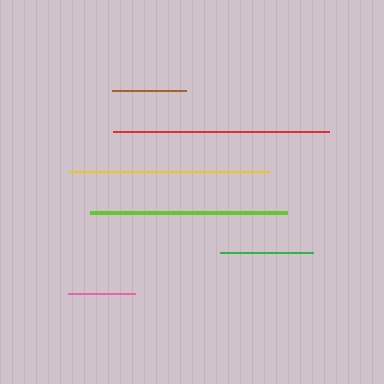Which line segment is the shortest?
The pink line is the shortest at approximately 67 pixels.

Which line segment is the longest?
The red line is the longest at approximately 215 pixels.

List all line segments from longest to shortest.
From longest to shortest: red, yellow, lime, green, brown, pink.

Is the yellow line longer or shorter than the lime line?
The yellow line is longer than the lime line.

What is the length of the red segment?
The red segment is approximately 215 pixels long.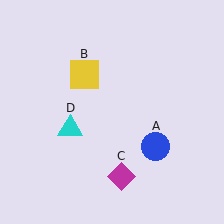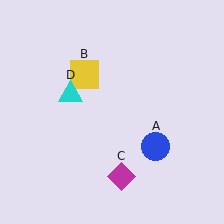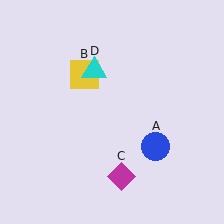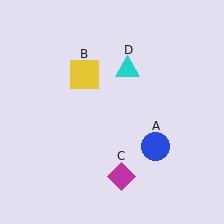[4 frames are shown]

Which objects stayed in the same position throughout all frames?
Blue circle (object A) and yellow square (object B) and magenta diamond (object C) remained stationary.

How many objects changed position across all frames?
1 object changed position: cyan triangle (object D).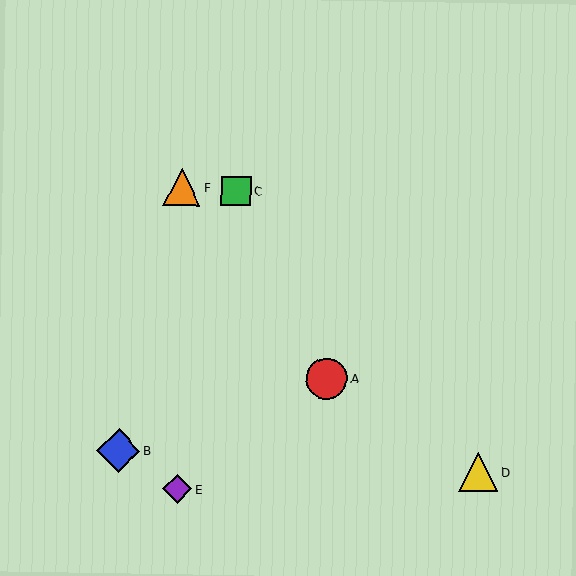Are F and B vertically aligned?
No, F is at x≈182 and B is at x≈118.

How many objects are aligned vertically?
2 objects (E, F) are aligned vertically.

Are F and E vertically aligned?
Yes, both are at x≈182.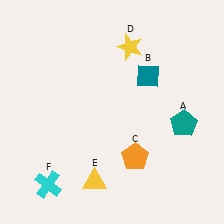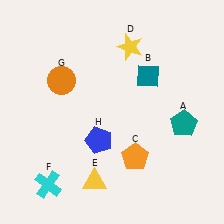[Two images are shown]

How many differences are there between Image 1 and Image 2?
There are 2 differences between the two images.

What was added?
An orange circle (G), a blue pentagon (H) were added in Image 2.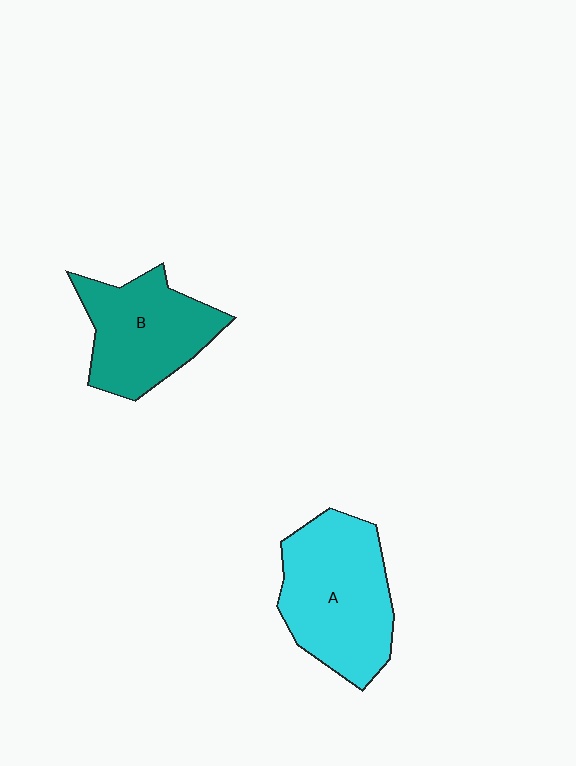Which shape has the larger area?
Shape A (cyan).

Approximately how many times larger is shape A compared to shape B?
Approximately 1.2 times.